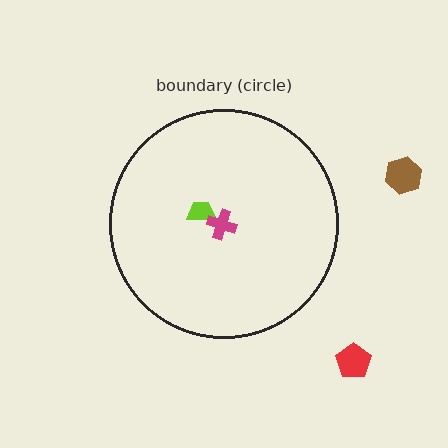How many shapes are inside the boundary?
2 inside, 2 outside.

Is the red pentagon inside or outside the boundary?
Outside.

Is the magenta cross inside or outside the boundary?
Inside.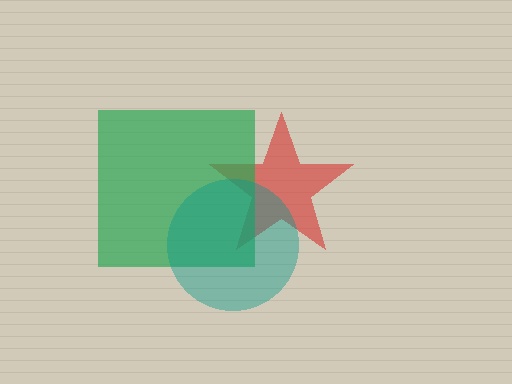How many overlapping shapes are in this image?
There are 3 overlapping shapes in the image.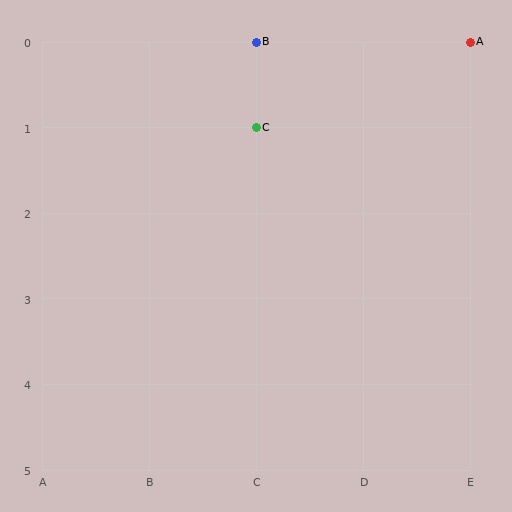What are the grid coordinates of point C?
Point C is at grid coordinates (C, 1).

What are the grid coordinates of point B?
Point B is at grid coordinates (C, 0).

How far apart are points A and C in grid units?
Points A and C are 2 columns and 1 row apart (about 2.2 grid units diagonally).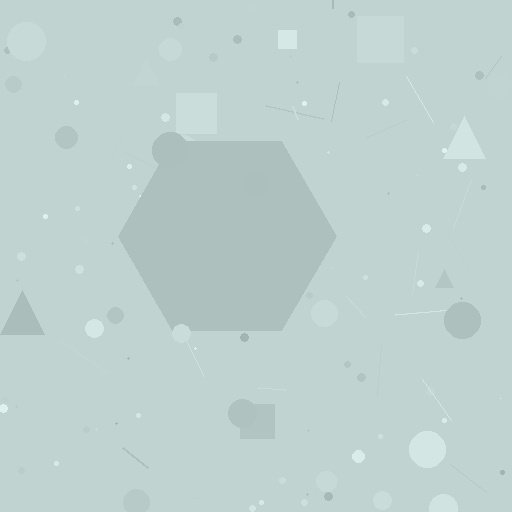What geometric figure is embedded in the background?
A hexagon is embedded in the background.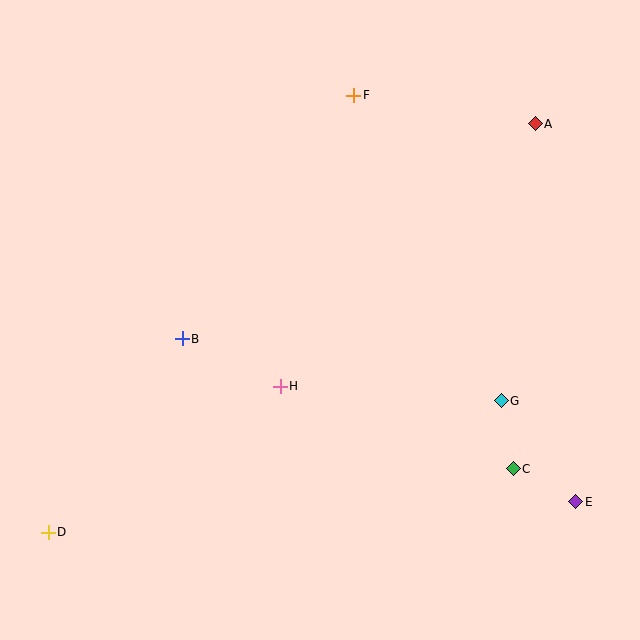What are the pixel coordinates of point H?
Point H is at (280, 386).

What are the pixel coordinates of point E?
Point E is at (576, 502).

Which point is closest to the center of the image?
Point H at (280, 386) is closest to the center.